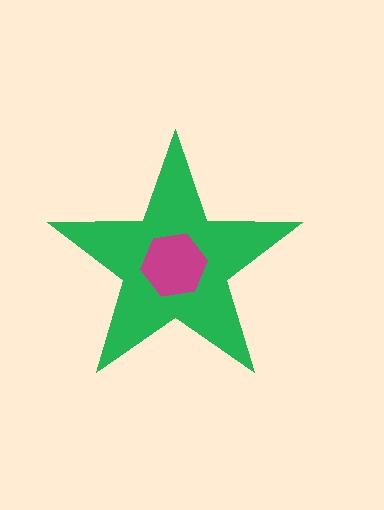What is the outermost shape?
The green star.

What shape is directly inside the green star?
The magenta hexagon.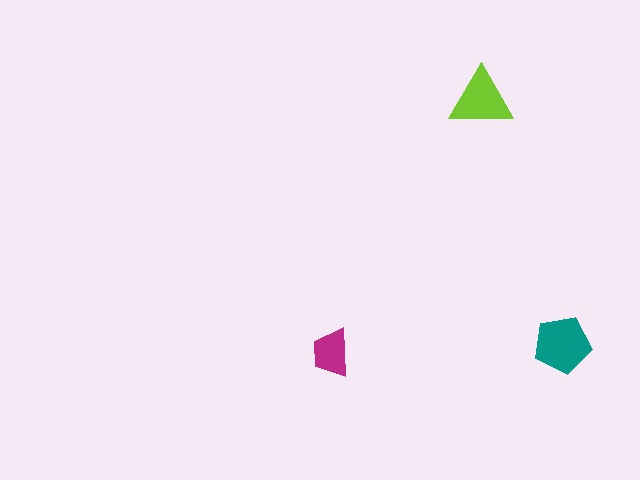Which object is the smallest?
The magenta trapezoid.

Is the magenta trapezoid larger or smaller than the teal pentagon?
Smaller.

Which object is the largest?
The teal pentagon.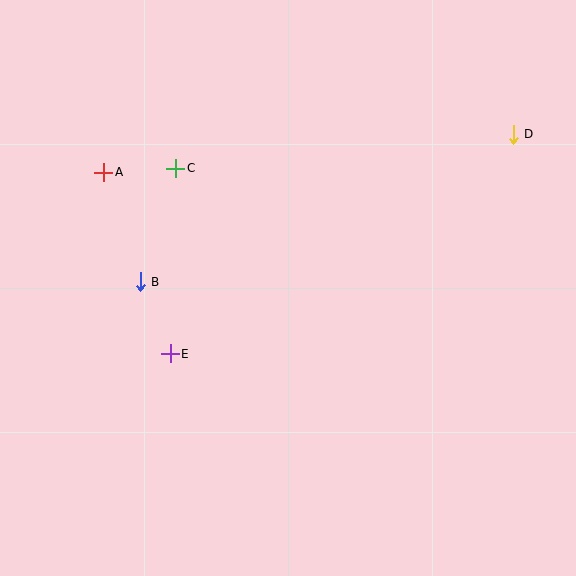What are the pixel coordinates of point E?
Point E is at (170, 354).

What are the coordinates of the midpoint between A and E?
The midpoint between A and E is at (137, 263).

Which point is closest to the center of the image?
Point E at (170, 354) is closest to the center.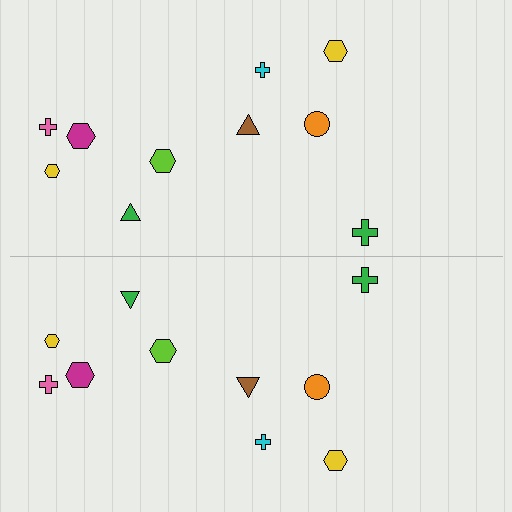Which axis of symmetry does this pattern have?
The pattern has a horizontal axis of symmetry running through the center of the image.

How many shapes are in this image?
There are 20 shapes in this image.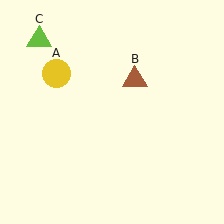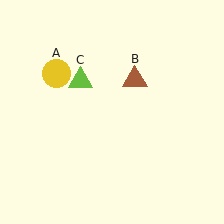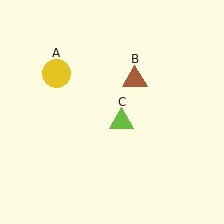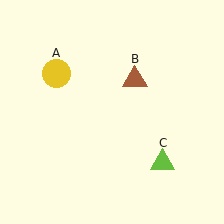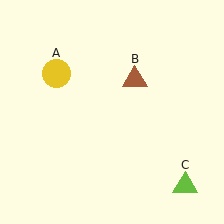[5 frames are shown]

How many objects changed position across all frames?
1 object changed position: lime triangle (object C).